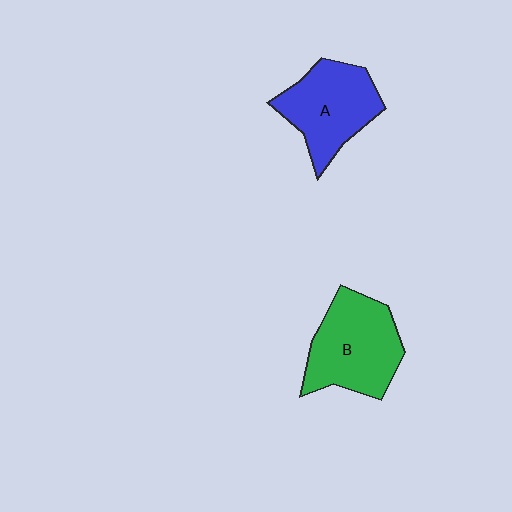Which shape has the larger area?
Shape B (green).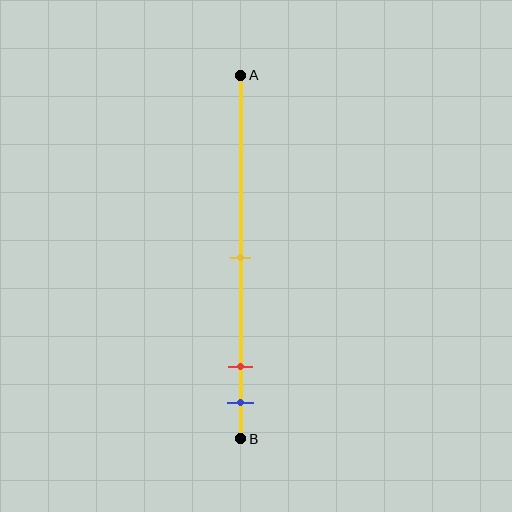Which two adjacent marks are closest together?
The red and blue marks are the closest adjacent pair.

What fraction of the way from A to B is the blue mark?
The blue mark is approximately 90% (0.9) of the way from A to B.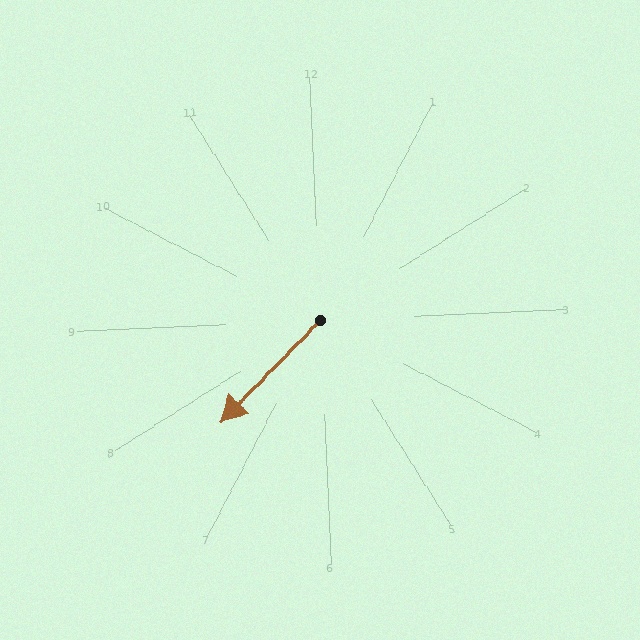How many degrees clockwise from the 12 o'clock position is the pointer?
Approximately 227 degrees.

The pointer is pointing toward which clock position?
Roughly 8 o'clock.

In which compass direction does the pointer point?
Southwest.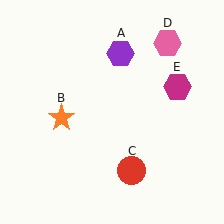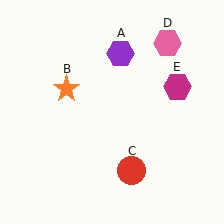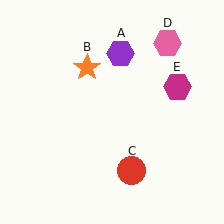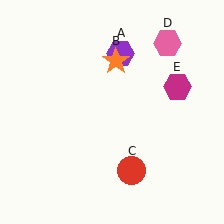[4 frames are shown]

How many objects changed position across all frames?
1 object changed position: orange star (object B).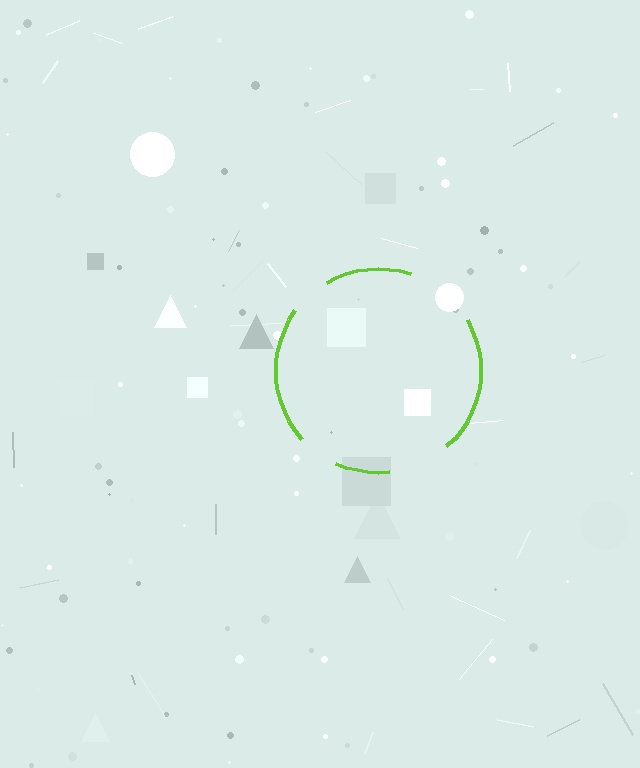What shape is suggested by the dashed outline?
The dashed outline suggests a circle.